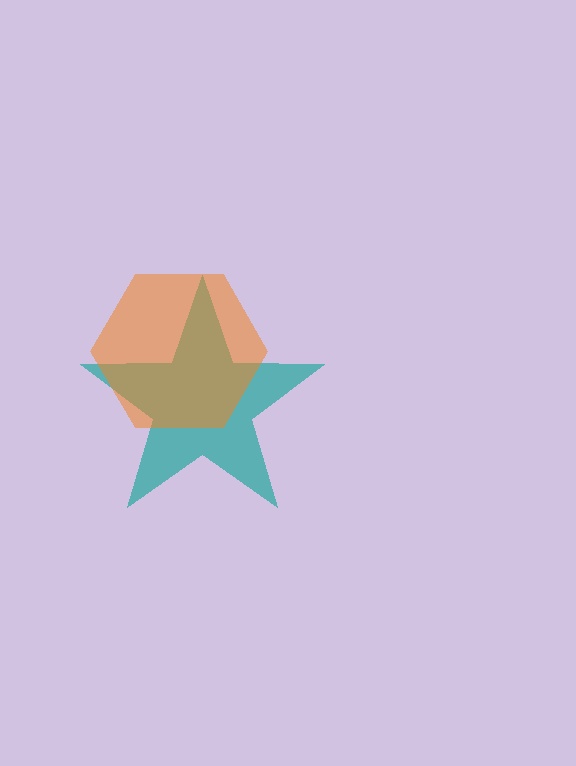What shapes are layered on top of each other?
The layered shapes are: a teal star, an orange hexagon.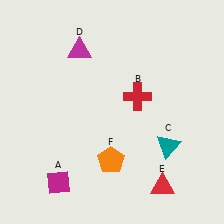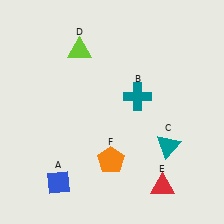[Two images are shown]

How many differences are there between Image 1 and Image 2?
There are 3 differences between the two images.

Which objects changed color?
A changed from magenta to blue. B changed from red to teal. D changed from magenta to lime.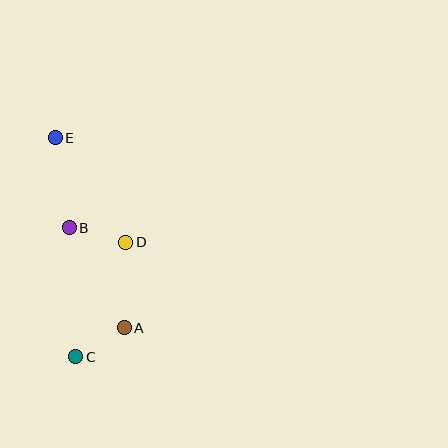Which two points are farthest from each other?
Points C and E are farthest from each other.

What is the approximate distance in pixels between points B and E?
The distance between B and E is approximately 91 pixels.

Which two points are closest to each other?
Points A and C are closest to each other.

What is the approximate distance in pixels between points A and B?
The distance between A and B is approximately 115 pixels.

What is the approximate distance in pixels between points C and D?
The distance between C and D is approximately 125 pixels.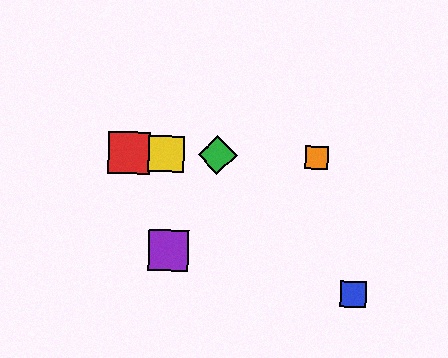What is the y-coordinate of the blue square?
The blue square is at y≈295.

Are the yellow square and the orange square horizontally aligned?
Yes, both are at y≈154.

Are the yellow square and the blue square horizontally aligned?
No, the yellow square is at y≈154 and the blue square is at y≈295.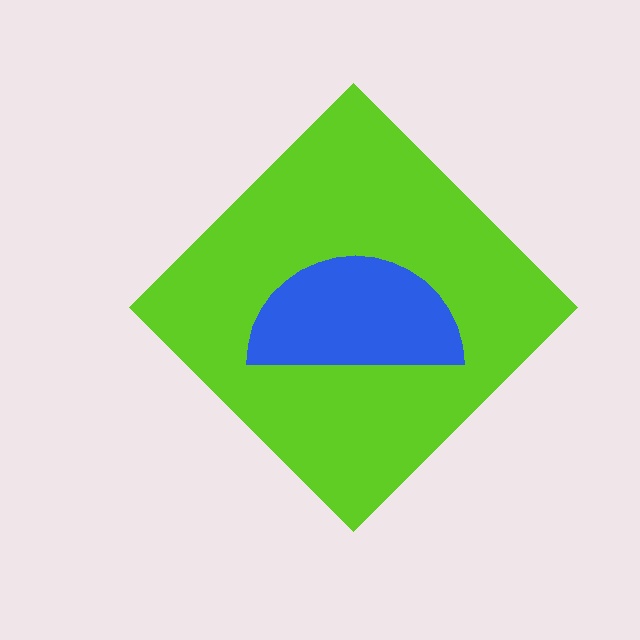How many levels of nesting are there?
2.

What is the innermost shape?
The blue semicircle.